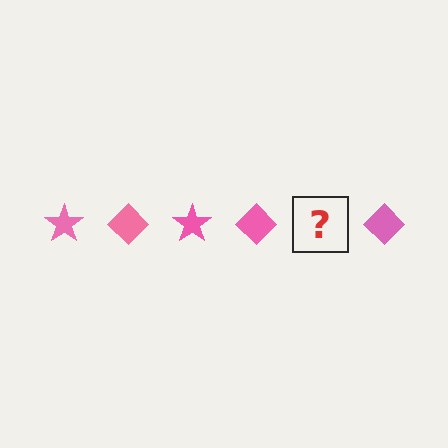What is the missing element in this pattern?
The missing element is a pink star.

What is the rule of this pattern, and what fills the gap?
The rule is that the pattern cycles through star, diamond shapes in pink. The gap should be filled with a pink star.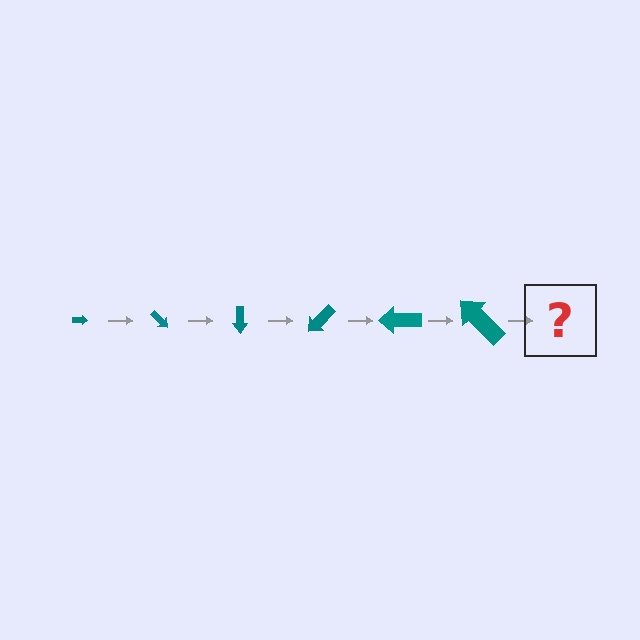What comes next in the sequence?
The next element should be an arrow, larger than the previous one and rotated 270 degrees from the start.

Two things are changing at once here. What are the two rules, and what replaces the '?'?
The two rules are that the arrow grows larger each step and it rotates 45 degrees each step. The '?' should be an arrow, larger than the previous one and rotated 270 degrees from the start.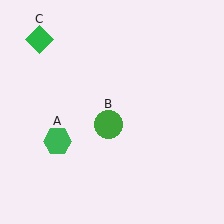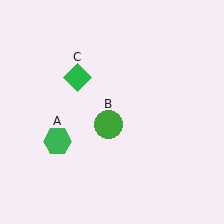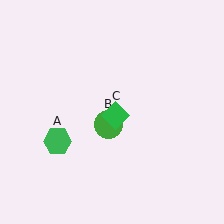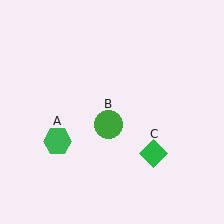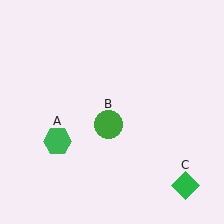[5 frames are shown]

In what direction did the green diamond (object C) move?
The green diamond (object C) moved down and to the right.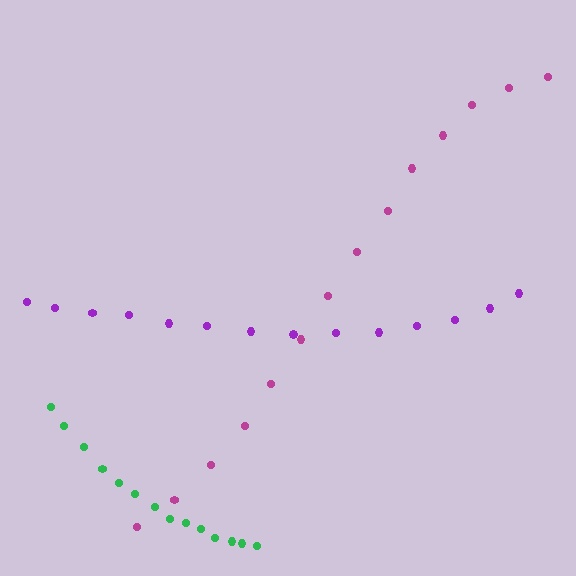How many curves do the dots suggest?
There are 3 distinct paths.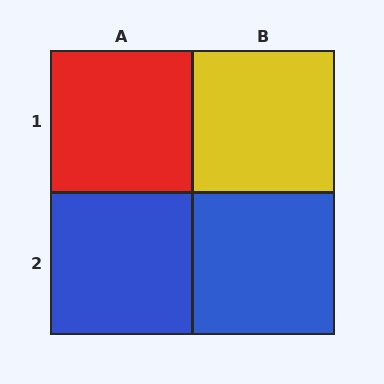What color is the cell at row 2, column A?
Blue.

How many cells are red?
1 cell is red.